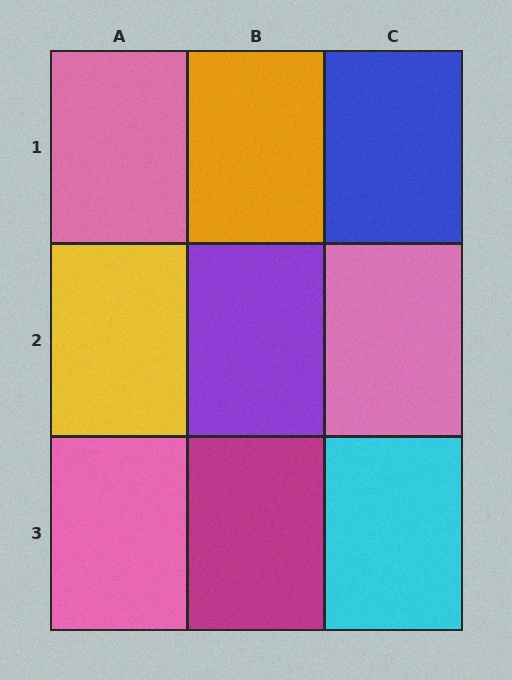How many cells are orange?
1 cell is orange.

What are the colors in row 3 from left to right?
Pink, magenta, cyan.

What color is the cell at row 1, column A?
Pink.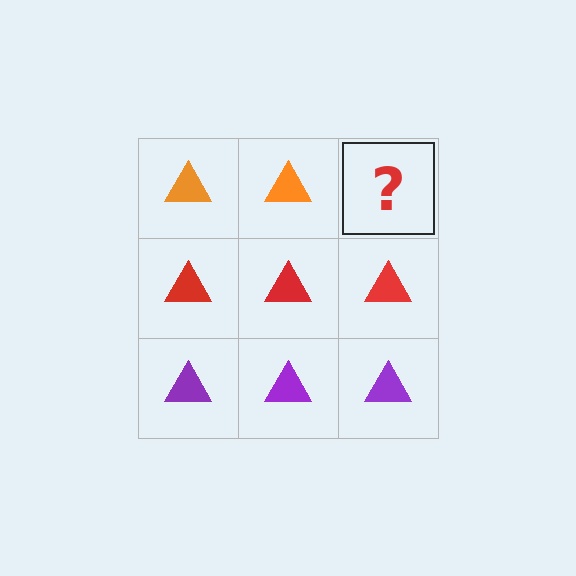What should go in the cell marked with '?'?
The missing cell should contain an orange triangle.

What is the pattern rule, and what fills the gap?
The rule is that each row has a consistent color. The gap should be filled with an orange triangle.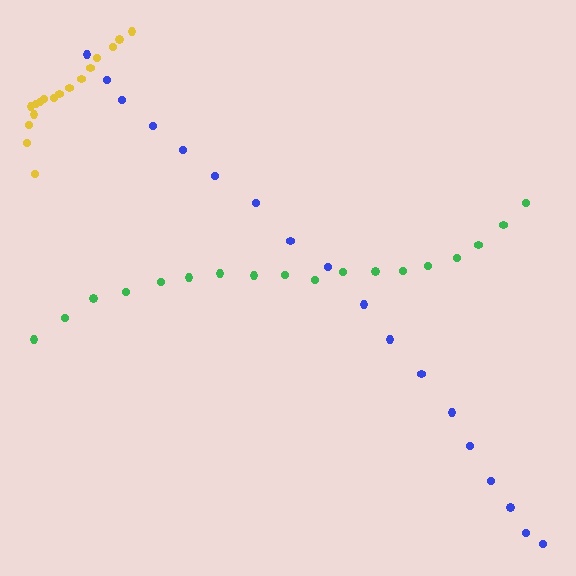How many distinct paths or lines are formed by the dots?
There are 3 distinct paths.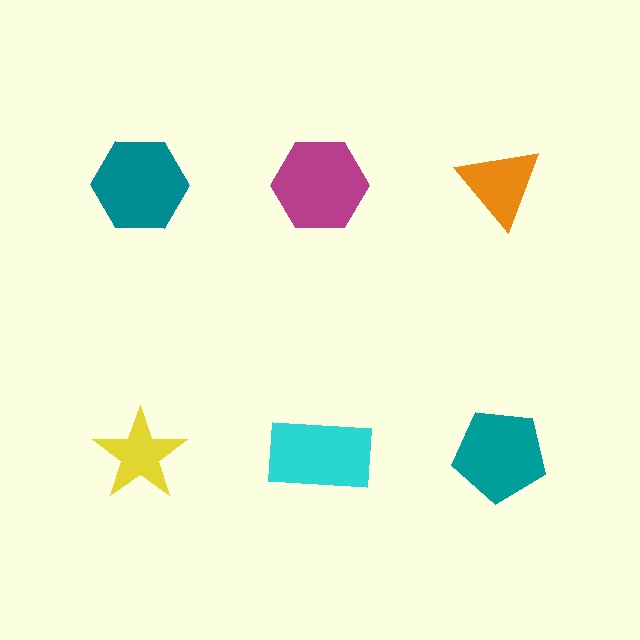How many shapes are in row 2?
3 shapes.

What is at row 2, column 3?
A teal pentagon.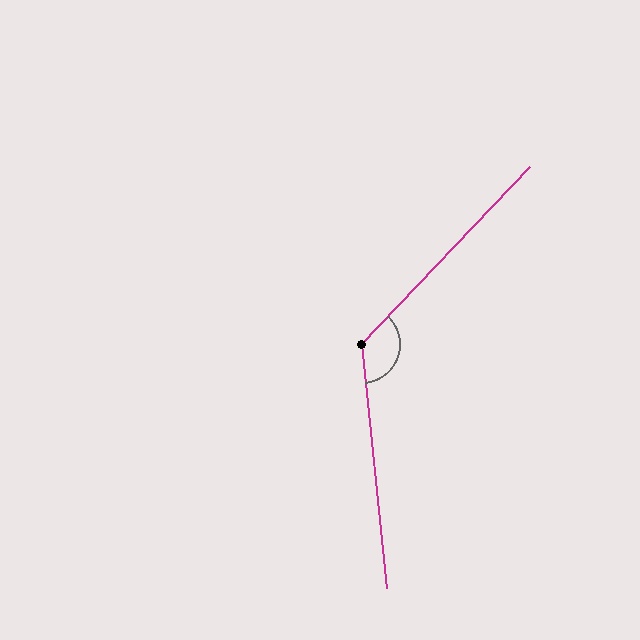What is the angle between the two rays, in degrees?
Approximately 131 degrees.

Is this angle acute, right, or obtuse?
It is obtuse.